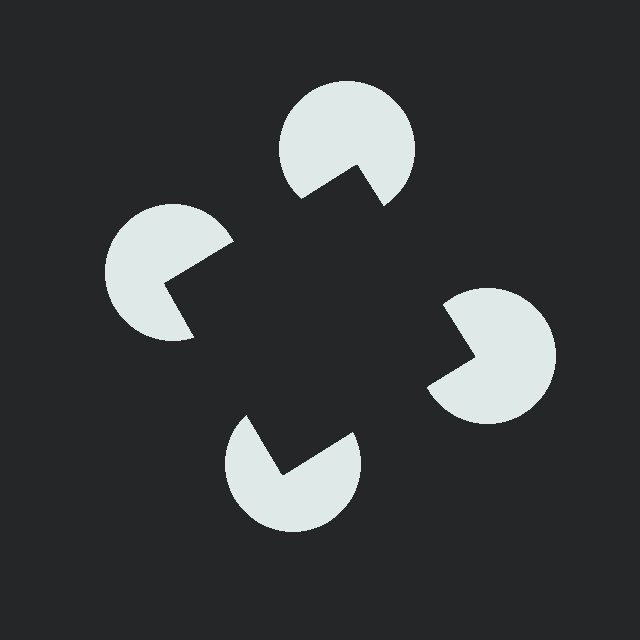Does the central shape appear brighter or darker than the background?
It typically appears slightly darker than the background, even though no actual brightness change is drawn.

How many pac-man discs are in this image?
There are 4 — one at each vertex of the illusory square.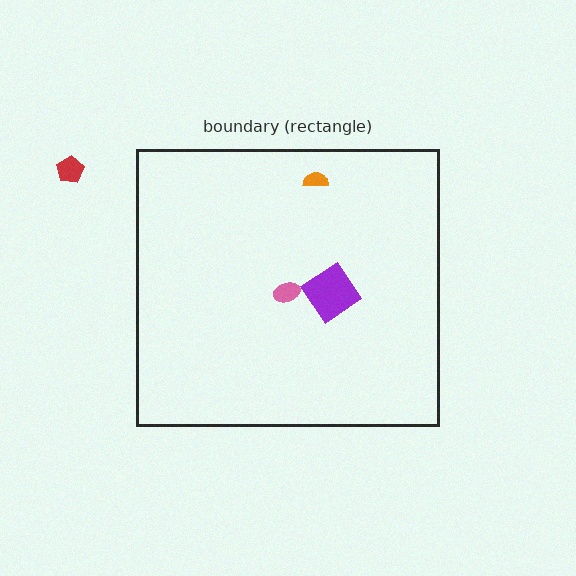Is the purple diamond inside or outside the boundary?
Inside.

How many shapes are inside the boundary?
3 inside, 1 outside.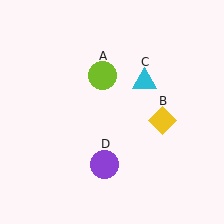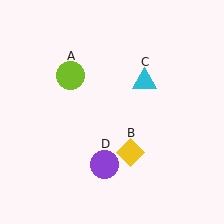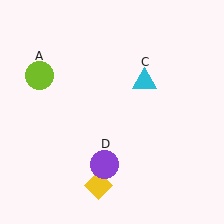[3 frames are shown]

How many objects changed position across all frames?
2 objects changed position: lime circle (object A), yellow diamond (object B).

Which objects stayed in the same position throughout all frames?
Cyan triangle (object C) and purple circle (object D) remained stationary.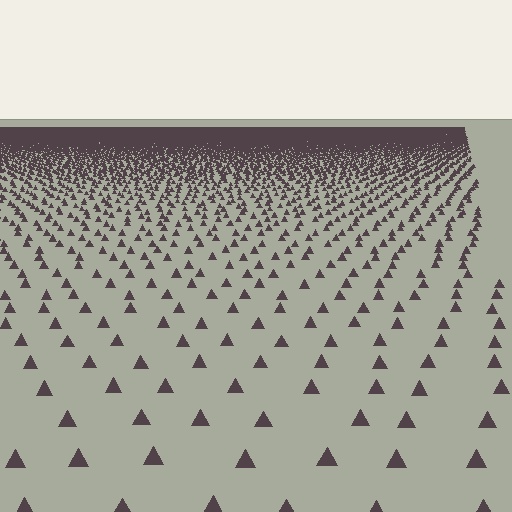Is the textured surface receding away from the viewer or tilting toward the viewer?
The surface is receding away from the viewer. Texture elements get smaller and denser toward the top.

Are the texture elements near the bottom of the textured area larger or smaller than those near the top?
Larger. Near the bottom, elements are closer to the viewer and appear at a bigger on-screen size.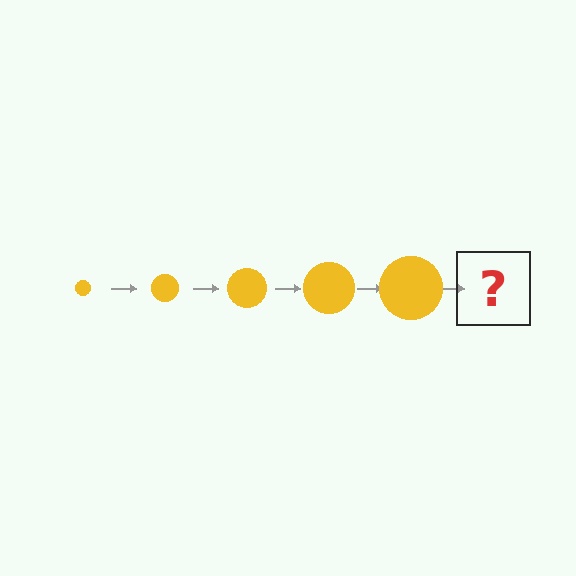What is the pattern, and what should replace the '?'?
The pattern is that the circle gets progressively larger each step. The '?' should be a yellow circle, larger than the previous one.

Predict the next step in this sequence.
The next step is a yellow circle, larger than the previous one.